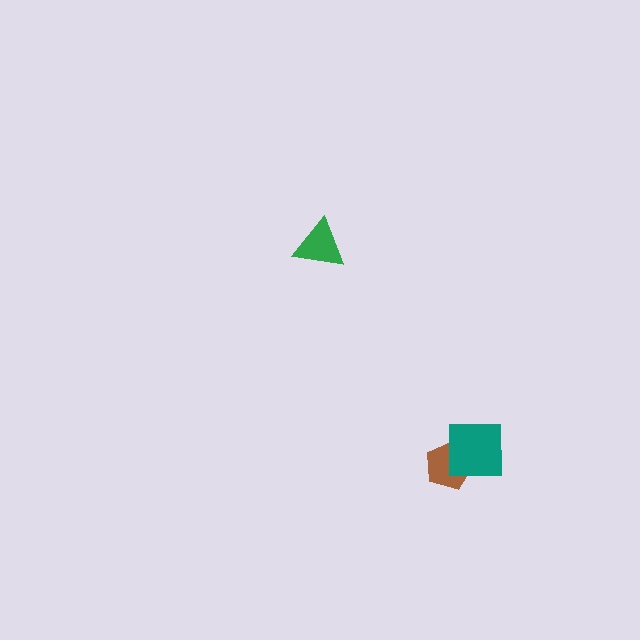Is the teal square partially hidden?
No, no other shape covers it.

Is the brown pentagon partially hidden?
Yes, it is partially covered by another shape.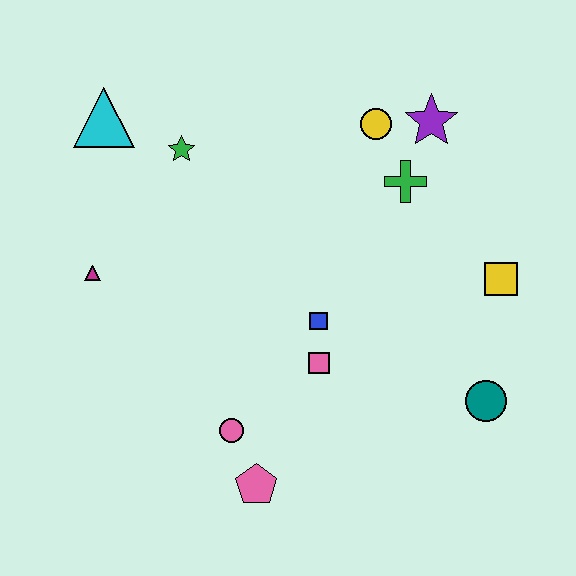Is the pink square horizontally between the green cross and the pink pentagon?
Yes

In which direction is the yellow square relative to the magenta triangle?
The yellow square is to the right of the magenta triangle.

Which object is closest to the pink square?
The blue square is closest to the pink square.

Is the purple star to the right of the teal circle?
No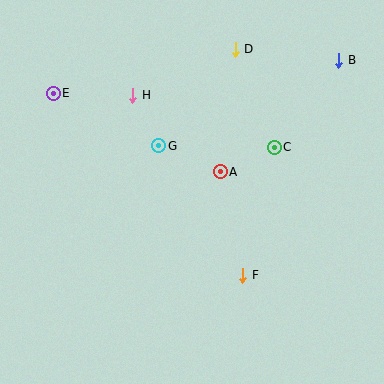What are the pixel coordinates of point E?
Point E is at (53, 93).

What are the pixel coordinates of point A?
Point A is at (220, 172).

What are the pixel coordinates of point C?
Point C is at (274, 147).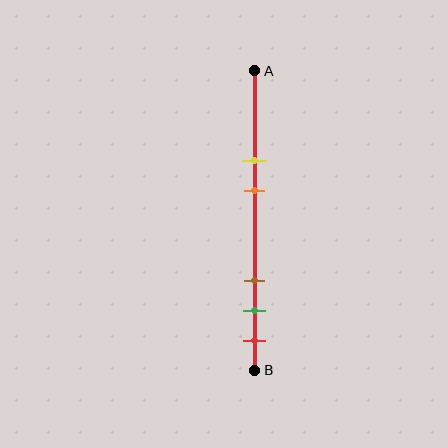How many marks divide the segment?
There are 5 marks dividing the segment.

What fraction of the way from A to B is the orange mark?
The orange mark is approximately 40% (0.4) of the way from A to B.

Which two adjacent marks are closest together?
The green and red marks are the closest adjacent pair.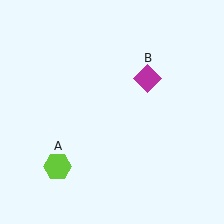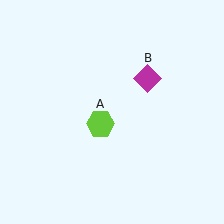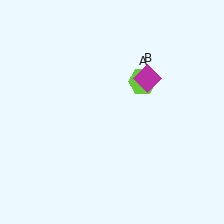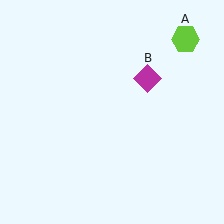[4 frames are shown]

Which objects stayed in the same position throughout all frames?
Magenta diamond (object B) remained stationary.